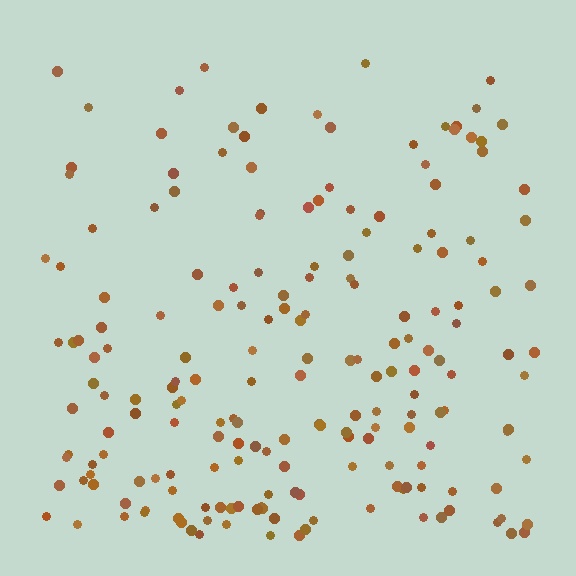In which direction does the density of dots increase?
From top to bottom, with the bottom side densest.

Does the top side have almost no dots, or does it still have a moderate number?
Still a moderate number, just noticeably fewer than the bottom.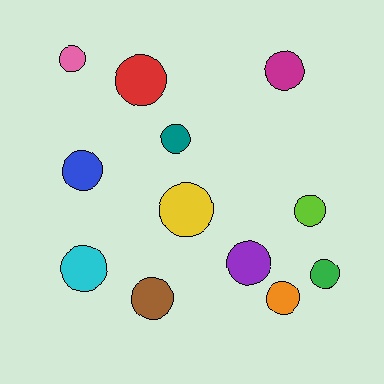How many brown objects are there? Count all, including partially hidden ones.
There is 1 brown object.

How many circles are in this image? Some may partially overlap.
There are 12 circles.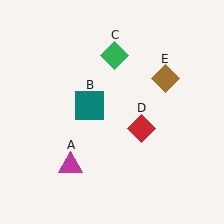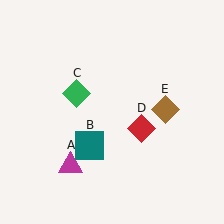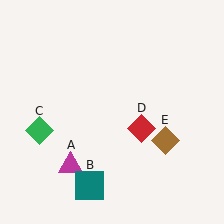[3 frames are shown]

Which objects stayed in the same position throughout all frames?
Magenta triangle (object A) and red diamond (object D) remained stationary.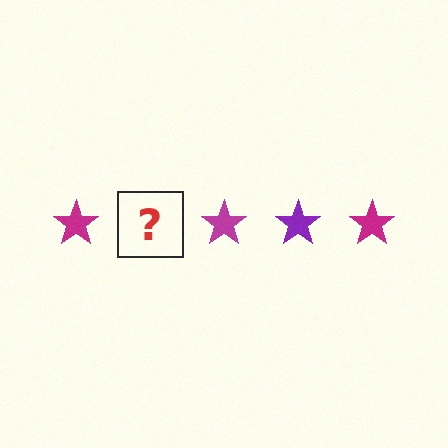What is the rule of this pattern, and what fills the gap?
The rule is that the pattern cycles through magenta, purple stars. The gap should be filled with a purple star.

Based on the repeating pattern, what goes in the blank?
The blank should be a purple star.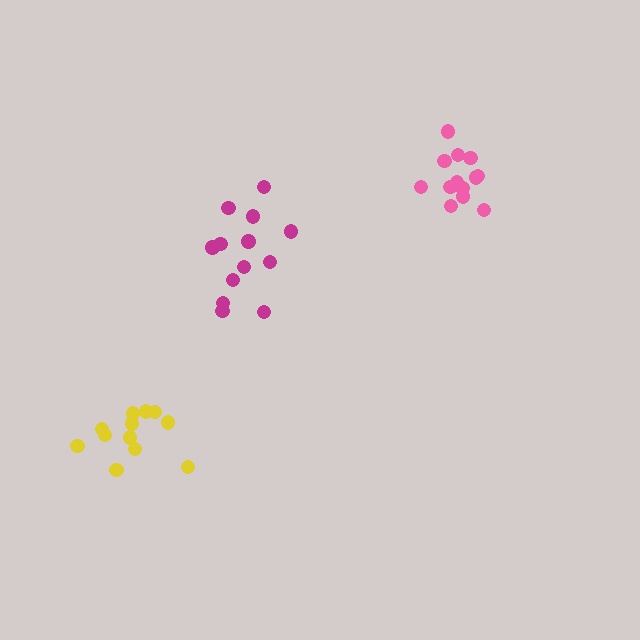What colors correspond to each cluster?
The clusters are colored: magenta, pink, yellow.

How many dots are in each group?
Group 1: 13 dots, Group 2: 13 dots, Group 3: 12 dots (38 total).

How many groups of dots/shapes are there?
There are 3 groups.